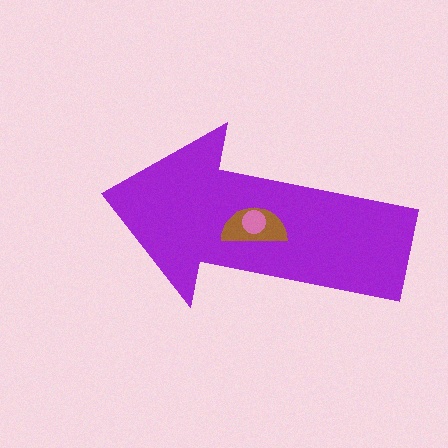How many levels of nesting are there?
3.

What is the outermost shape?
The purple arrow.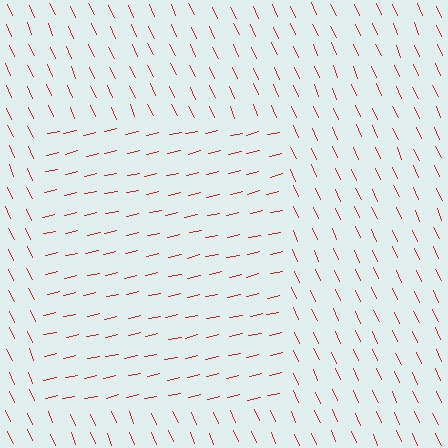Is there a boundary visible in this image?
Yes, there is a texture boundary formed by a change in line orientation.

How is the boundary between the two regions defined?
The boundary is defined purely by a change in line orientation (approximately 78 degrees difference). All lines are the same color and thickness.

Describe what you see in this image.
The image is filled with small red line segments. A rectangle region in the image has lines oriented differently from the surrounding lines, creating a visible texture boundary.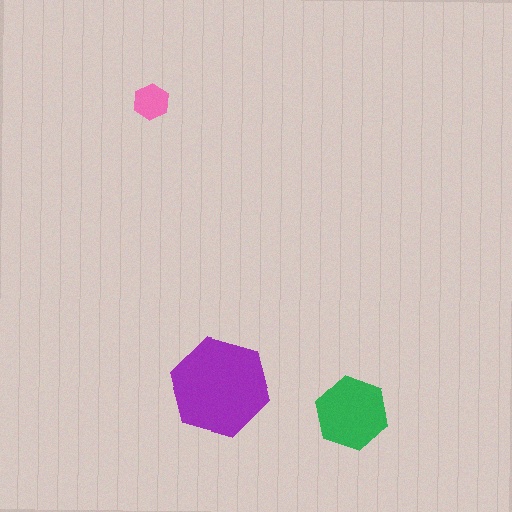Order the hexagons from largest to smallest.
the purple one, the green one, the pink one.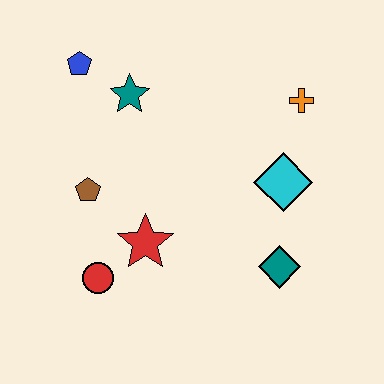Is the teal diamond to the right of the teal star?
Yes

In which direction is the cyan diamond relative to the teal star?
The cyan diamond is to the right of the teal star.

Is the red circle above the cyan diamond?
No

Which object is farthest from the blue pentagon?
The teal diamond is farthest from the blue pentagon.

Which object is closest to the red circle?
The red star is closest to the red circle.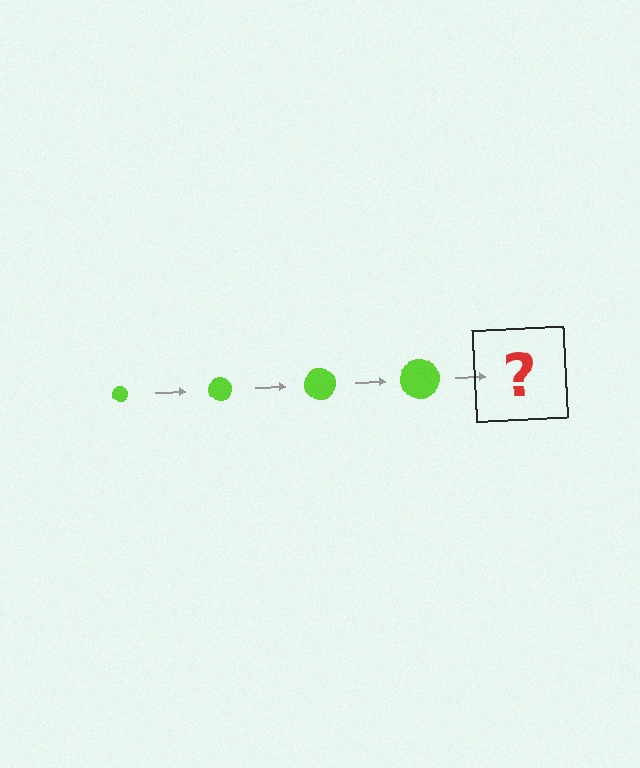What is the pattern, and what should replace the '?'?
The pattern is that the circle gets progressively larger each step. The '?' should be a lime circle, larger than the previous one.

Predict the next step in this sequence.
The next step is a lime circle, larger than the previous one.